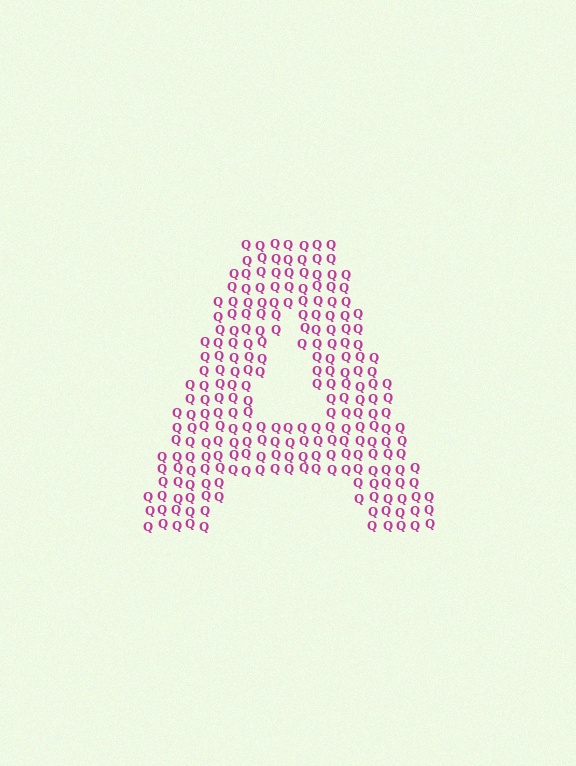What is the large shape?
The large shape is the letter A.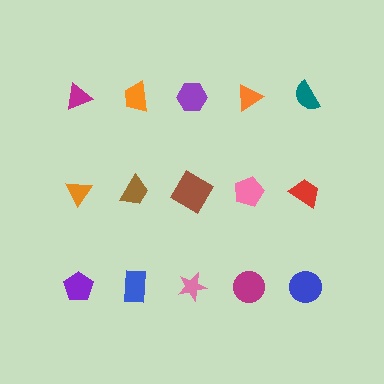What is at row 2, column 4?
A pink pentagon.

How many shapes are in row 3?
5 shapes.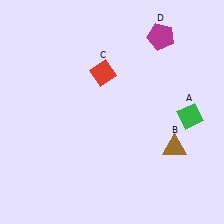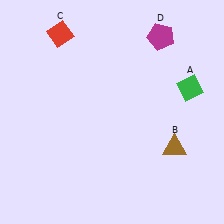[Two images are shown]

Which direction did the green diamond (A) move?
The green diamond (A) moved up.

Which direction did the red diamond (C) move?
The red diamond (C) moved left.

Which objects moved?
The objects that moved are: the green diamond (A), the red diamond (C).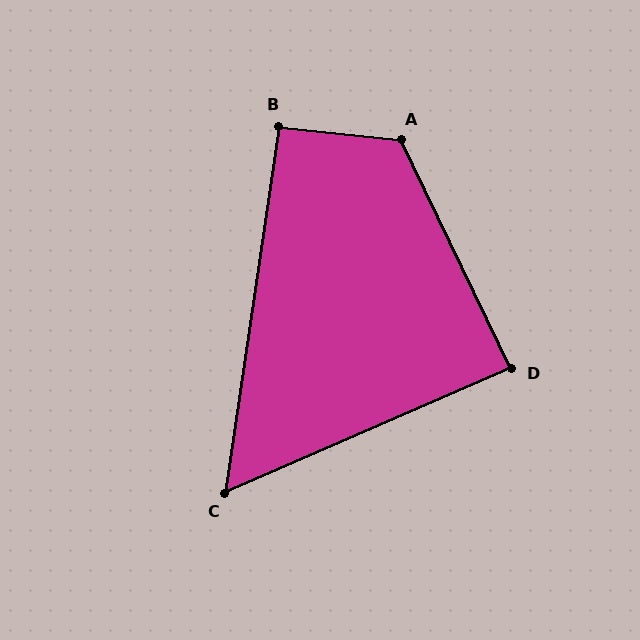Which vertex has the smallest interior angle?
C, at approximately 58 degrees.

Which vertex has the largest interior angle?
A, at approximately 122 degrees.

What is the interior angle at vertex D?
Approximately 88 degrees (approximately right).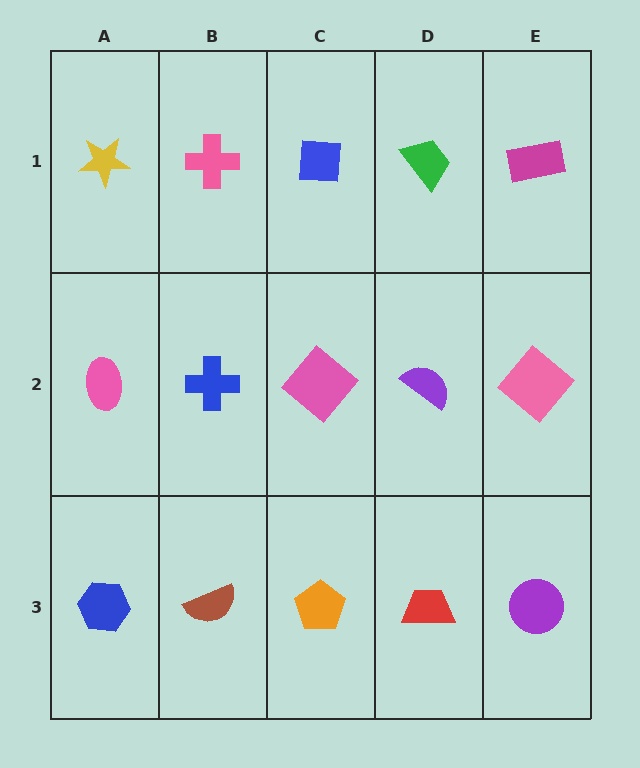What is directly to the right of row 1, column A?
A pink cross.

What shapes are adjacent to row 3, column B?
A blue cross (row 2, column B), a blue hexagon (row 3, column A), an orange pentagon (row 3, column C).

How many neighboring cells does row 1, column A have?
2.